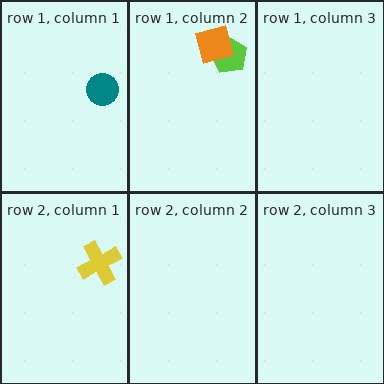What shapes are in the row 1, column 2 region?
The lime pentagon, the orange square.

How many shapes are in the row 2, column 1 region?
1.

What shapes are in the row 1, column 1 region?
The teal circle.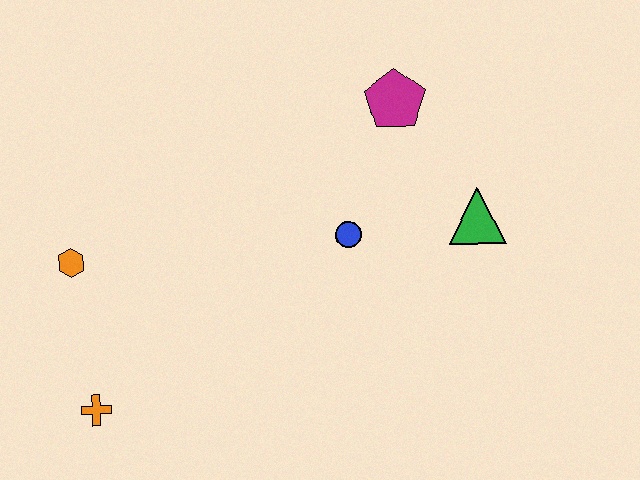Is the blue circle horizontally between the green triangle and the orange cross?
Yes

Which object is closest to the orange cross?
The orange hexagon is closest to the orange cross.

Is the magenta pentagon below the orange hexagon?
No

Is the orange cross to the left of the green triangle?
Yes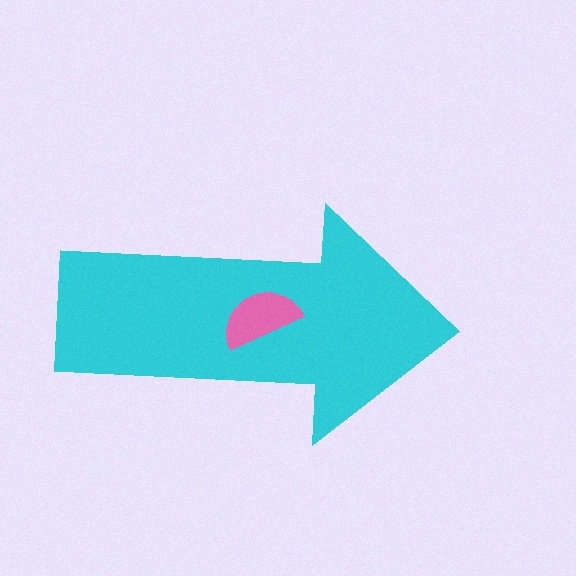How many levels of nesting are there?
2.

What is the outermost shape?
The cyan arrow.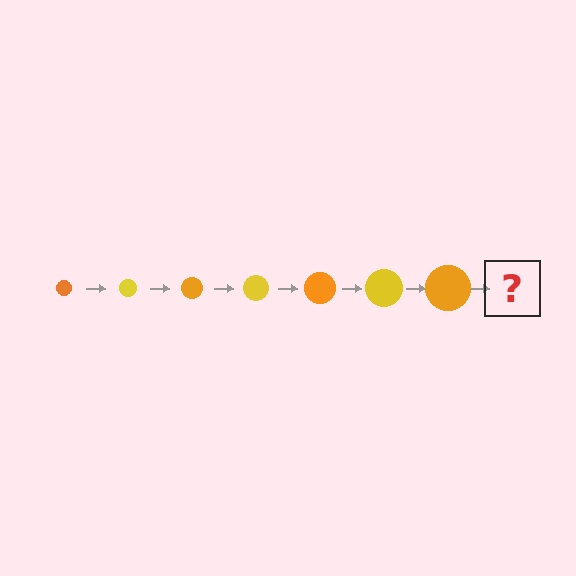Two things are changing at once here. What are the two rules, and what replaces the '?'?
The two rules are that the circle grows larger each step and the color cycles through orange and yellow. The '?' should be a yellow circle, larger than the previous one.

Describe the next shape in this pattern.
It should be a yellow circle, larger than the previous one.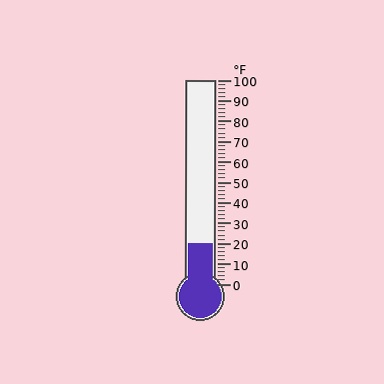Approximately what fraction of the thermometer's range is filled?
The thermometer is filled to approximately 20% of its range.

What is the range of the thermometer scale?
The thermometer scale ranges from 0°F to 100°F.